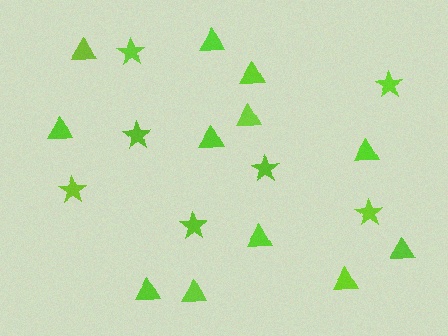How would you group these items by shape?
There are 2 groups: one group of stars (7) and one group of triangles (12).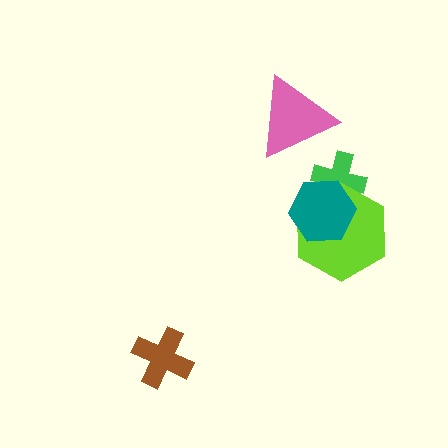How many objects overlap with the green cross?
2 objects overlap with the green cross.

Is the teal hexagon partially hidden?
No, no other shape covers it.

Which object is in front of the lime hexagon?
The teal hexagon is in front of the lime hexagon.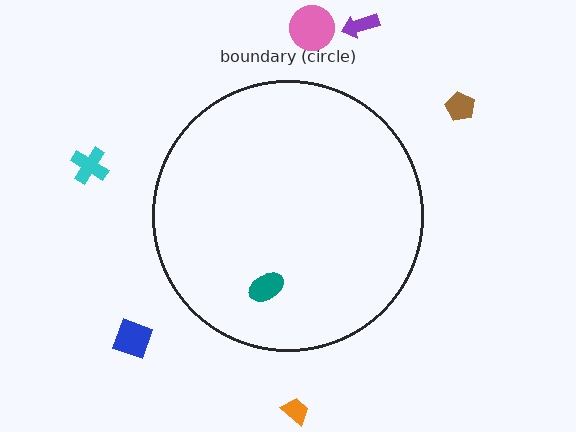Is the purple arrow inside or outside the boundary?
Outside.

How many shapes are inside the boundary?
1 inside, 6 outside.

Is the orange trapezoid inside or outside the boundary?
Outside.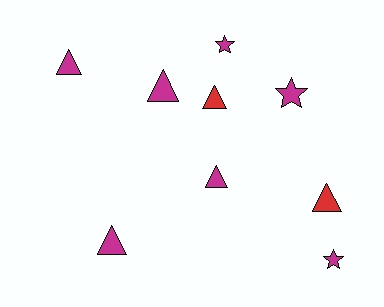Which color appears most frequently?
Magenta, with 7 objects.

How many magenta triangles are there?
There are 4 magenta triangles.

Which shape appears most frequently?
Triangle, with 6 objects.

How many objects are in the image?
There are 9 objects.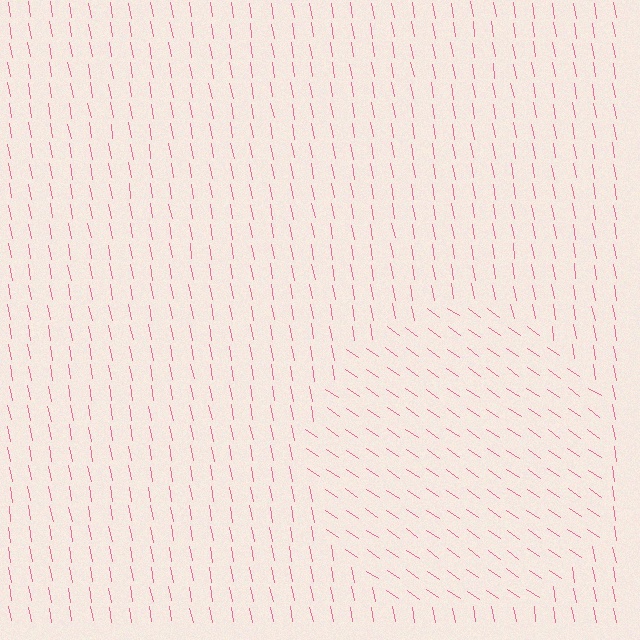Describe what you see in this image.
The image is filled with small pink line segments. A circle region in the image has lines oriented differently from the surrounding lines, creating a visible texture boundary.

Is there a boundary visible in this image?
Yes, there is a texture boundary formed by a change in line orientation.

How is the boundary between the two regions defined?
The boundary is defined purely by a change in line orientation (approximately 45 degrees difference). All lines are the same color and thickness.